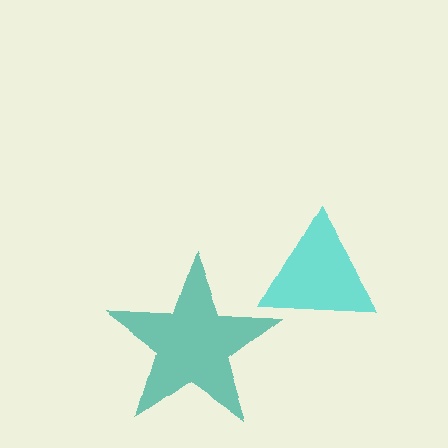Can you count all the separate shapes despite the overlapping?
Yes, there are 2 separate shapes.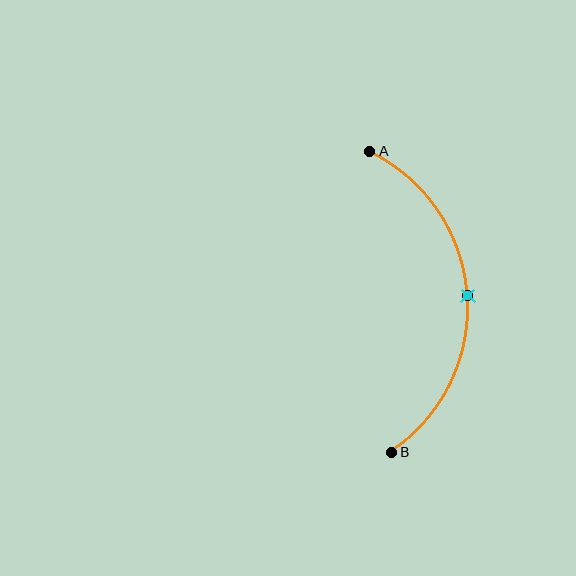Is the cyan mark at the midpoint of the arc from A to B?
Yes. The cyan mark lies on the arc at equal arc-length from both A and B — it is the arc midpoint.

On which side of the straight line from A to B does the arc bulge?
The arc bulges to the right of the straight line connecting A and B.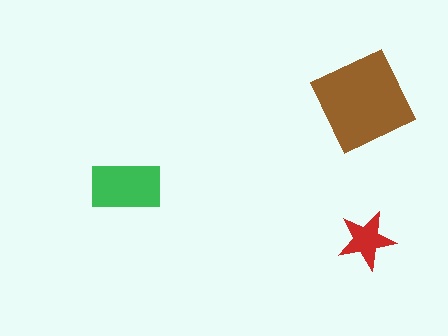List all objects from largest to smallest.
The brown square, the green rectangle, the red star.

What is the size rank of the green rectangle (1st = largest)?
2nd.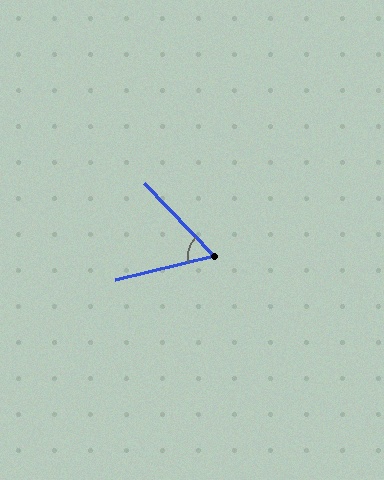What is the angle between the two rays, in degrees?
Approximately 60 degrees.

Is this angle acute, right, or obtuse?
It is acute.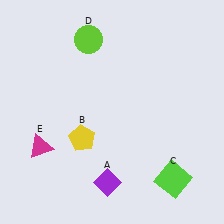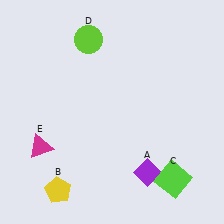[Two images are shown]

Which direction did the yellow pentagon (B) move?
The yellow pentagon (B) moved down.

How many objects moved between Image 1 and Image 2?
2 objects moved between the two images.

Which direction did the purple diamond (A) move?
The purple diamond (A) moved right.